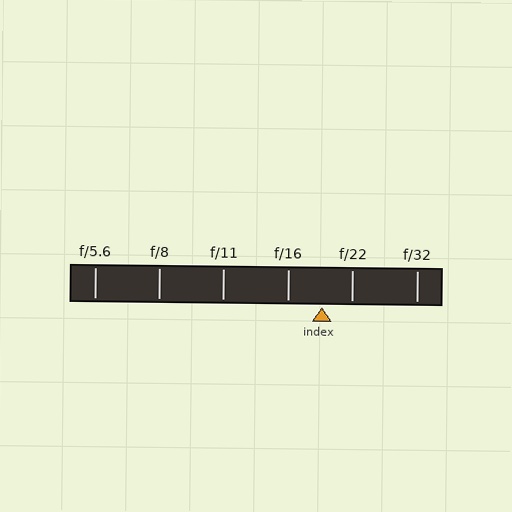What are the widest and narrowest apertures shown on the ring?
The widest aperture shown is f/5.6 and the narrowest is f/32.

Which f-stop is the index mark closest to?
The index mark is closest to f/22.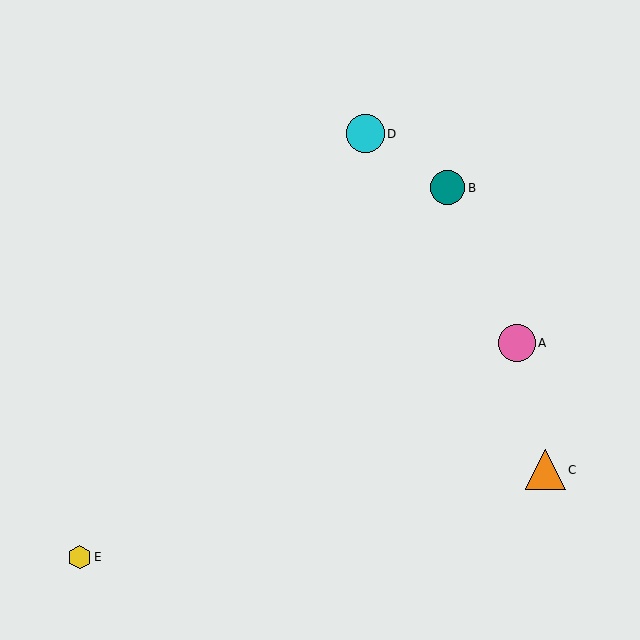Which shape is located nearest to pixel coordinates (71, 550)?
The yellow hexagon (labeled E) at (79, 557) is nearest to that location.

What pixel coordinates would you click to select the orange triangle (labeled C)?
Click at (546, 470) to select the orange triangle C.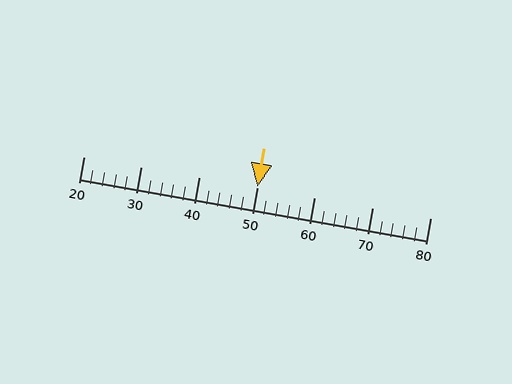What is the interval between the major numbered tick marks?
The major tick marks are spaced 10 units apart.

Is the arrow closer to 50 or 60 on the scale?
The arrow is closer to 50.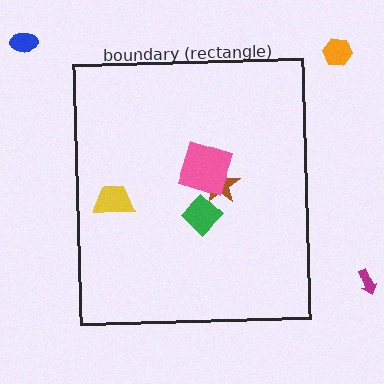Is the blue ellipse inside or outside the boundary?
Outside.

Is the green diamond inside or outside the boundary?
Inside.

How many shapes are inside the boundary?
4 inside, 3 outside.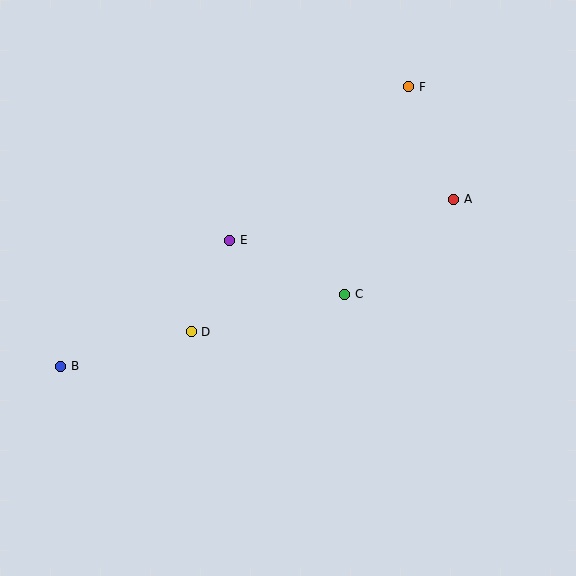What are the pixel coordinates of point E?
Point E is at (230, 240).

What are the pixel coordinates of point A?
Point A is at (454, 199).